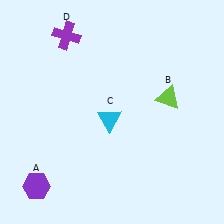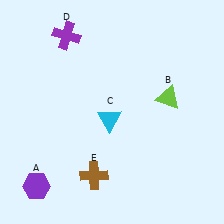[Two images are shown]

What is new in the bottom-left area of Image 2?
A brown cross (E) was added in the bottom-left area of Image 2.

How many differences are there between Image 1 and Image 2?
There is 1 difference between the two images.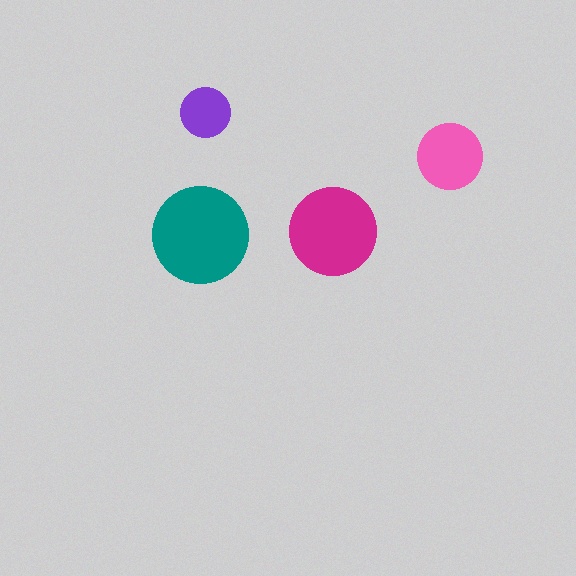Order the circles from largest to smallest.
the teal one, the magenta one, the pink one, the purple one.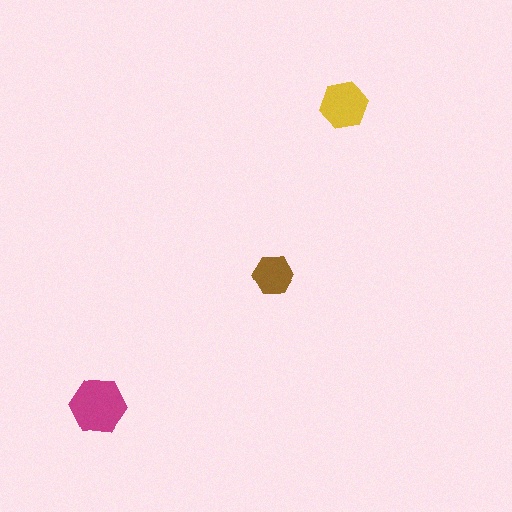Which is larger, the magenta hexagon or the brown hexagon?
The magenta one.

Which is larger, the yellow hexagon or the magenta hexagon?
The magenta one.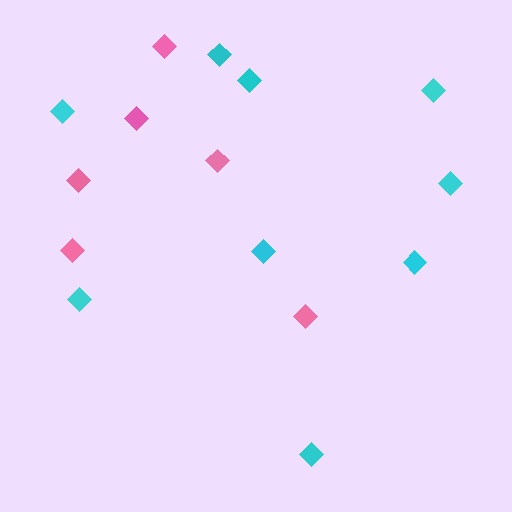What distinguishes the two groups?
There are 2 groups: one group of cyan diamonds (9) and one group of pink diamonds (6).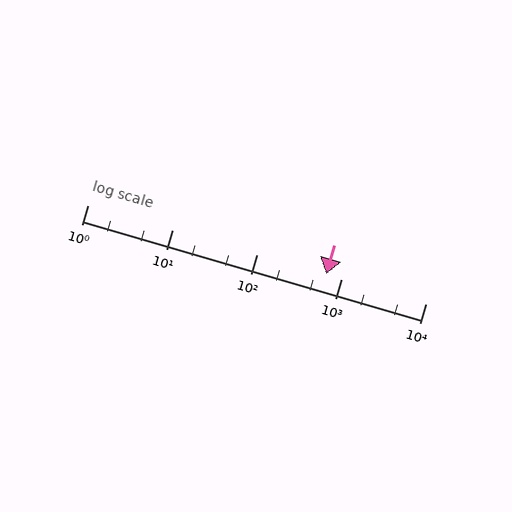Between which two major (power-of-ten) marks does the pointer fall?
The pointer is between 100 and 1000.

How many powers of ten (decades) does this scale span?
The scale spans 4 decades, from 1 to 10000.